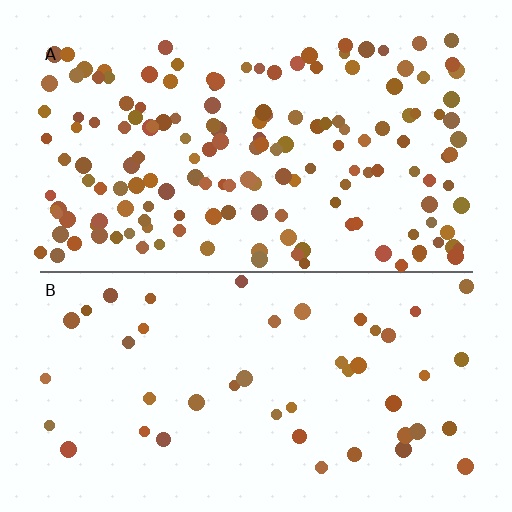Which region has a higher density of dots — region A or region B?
A (the top).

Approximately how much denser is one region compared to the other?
Approximately 3.4× — region A over region B.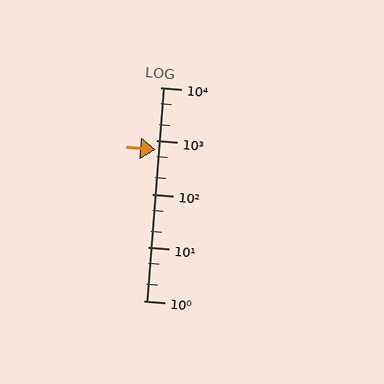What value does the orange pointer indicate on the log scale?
The pointer indicates approximately 690.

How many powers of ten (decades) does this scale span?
The scale spans 4 decades, from 1 to 10000.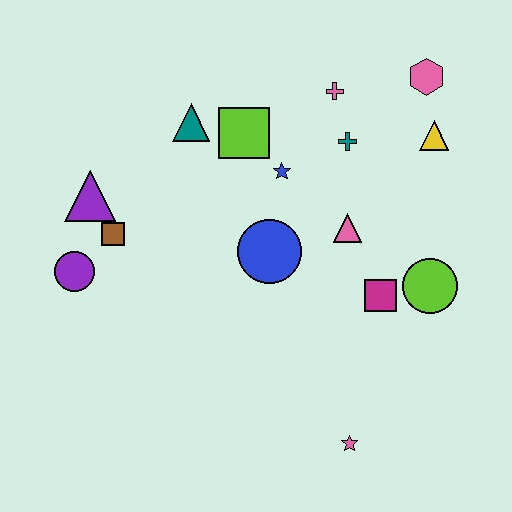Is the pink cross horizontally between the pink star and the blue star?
Yes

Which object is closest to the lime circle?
The magenta square is closest to the lime circle.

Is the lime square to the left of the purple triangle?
No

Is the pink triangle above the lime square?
No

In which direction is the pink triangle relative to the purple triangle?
The pink triangle is to the right of the purple triangle.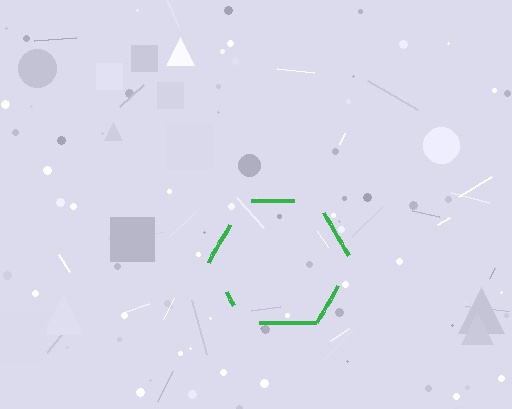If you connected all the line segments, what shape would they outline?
They would outline a hexagon.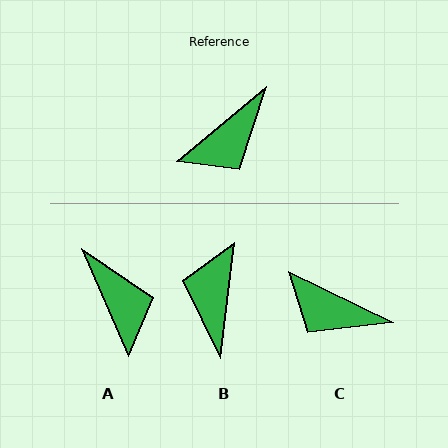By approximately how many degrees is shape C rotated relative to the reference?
Approximately 65 degrees clockwise.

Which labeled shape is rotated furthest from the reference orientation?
B, about 136 degrees away.